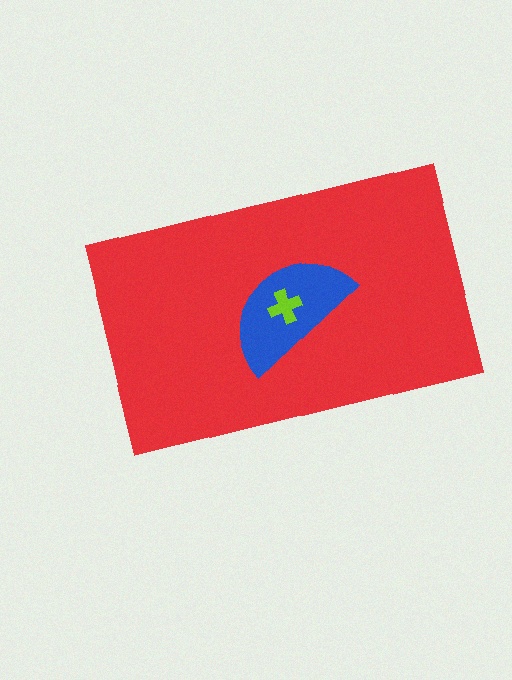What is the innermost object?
The lime cross.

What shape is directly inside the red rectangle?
The blue semicircle.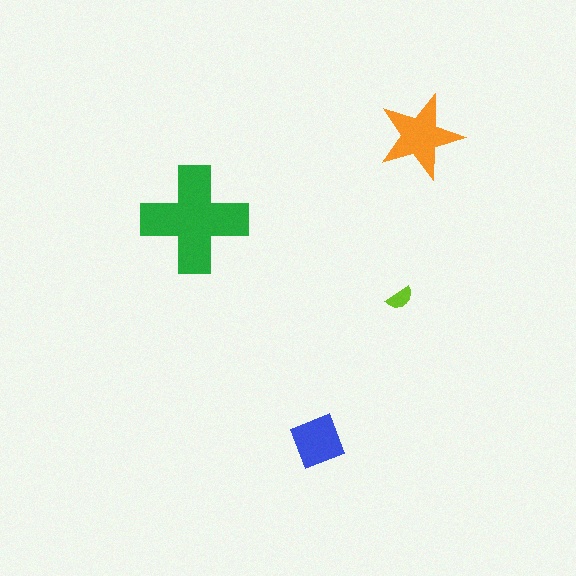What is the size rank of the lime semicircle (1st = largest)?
4th.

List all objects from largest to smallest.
The green cross, the orange star, the blue square, the lime semicircle.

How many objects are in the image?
There are 4 objects in the image.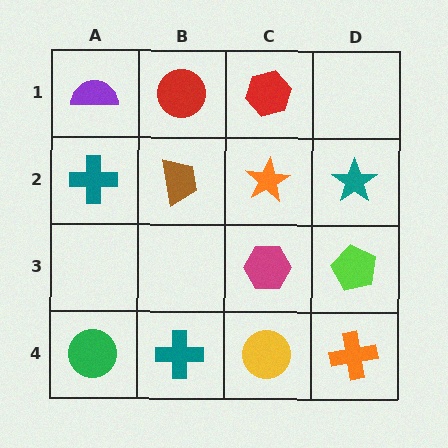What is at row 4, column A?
A green circle.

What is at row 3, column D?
A lime pentagon.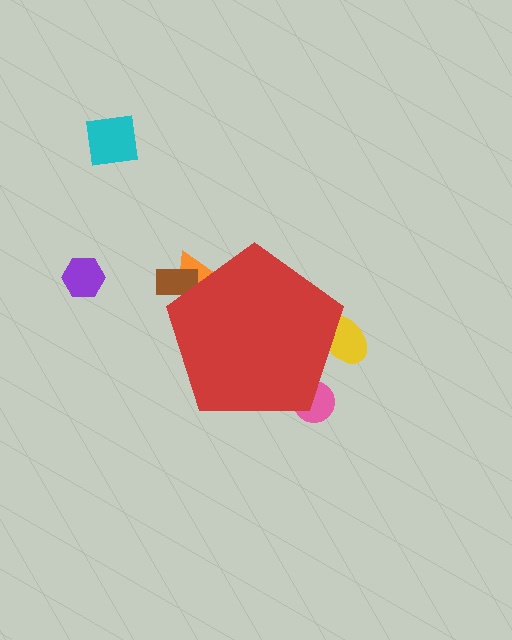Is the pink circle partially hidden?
Yes, the pink circle is partially hidden behind the red pentagon.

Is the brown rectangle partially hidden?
Yes, the brown rectangle is partially hidden behind the red pentagon.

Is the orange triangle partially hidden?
Yes, the orange triangle is partially hidden behind the red pentagon.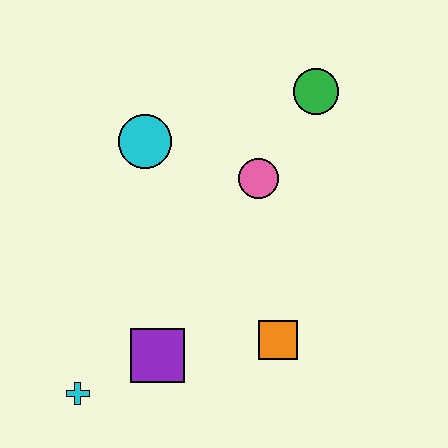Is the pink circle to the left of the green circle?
Yes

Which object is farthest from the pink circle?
The cyan cross is farthest from the pink circle.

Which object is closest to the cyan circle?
The pink circle is closest to the cyan circle.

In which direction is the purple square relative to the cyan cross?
The purple square is to the right of the cyan cross.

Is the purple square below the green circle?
Yes